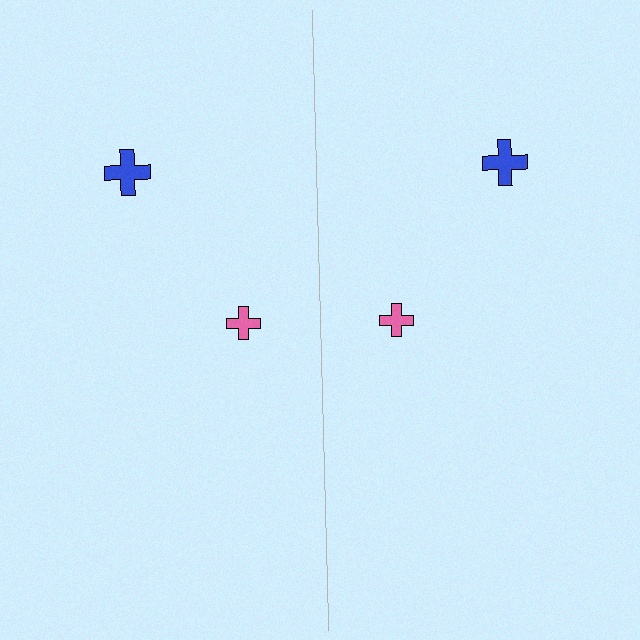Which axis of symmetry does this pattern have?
The pattern has a vertical axis of symmetry running through the center of the image.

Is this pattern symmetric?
Yes, this pattern has bilateral (reflection) symmetry.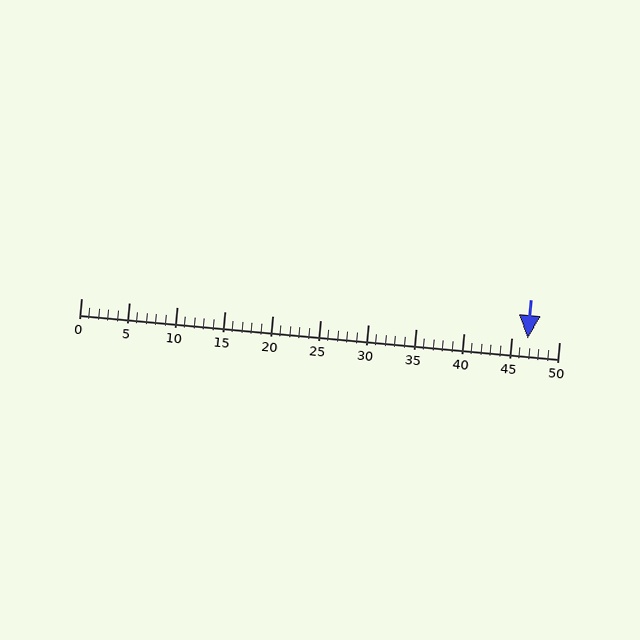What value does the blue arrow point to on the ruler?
The blue arrow points to approximately 47.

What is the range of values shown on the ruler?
The ruler shows values from 0 to 50.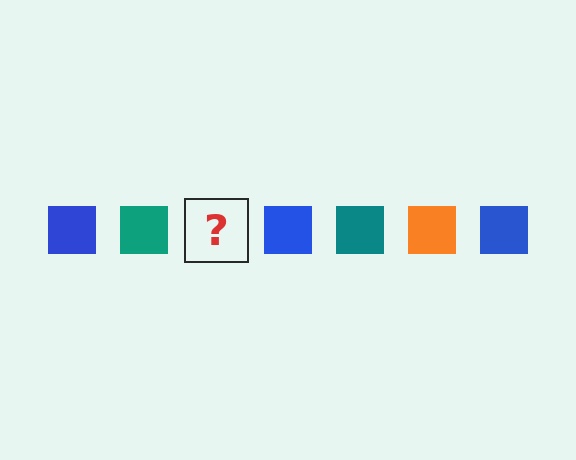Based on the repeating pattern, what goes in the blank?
The blank should be an orange square.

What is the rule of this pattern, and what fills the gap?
The rule is that the pattern cycles through blue, teal, orange squares. The gap should be filled with an orange square.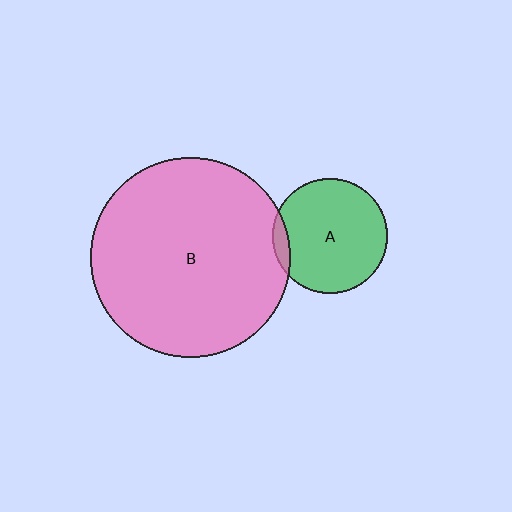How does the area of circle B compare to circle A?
Approximately 3.0 times.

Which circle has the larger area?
Circle B (pink).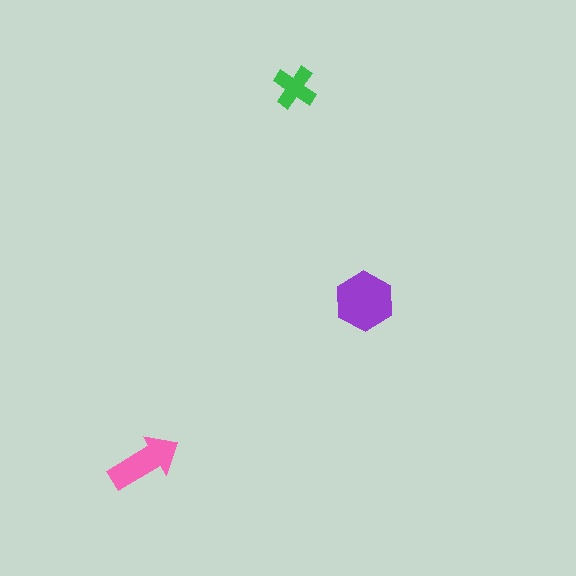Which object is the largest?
The purple hexagon.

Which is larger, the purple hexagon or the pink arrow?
The purple hexagon.